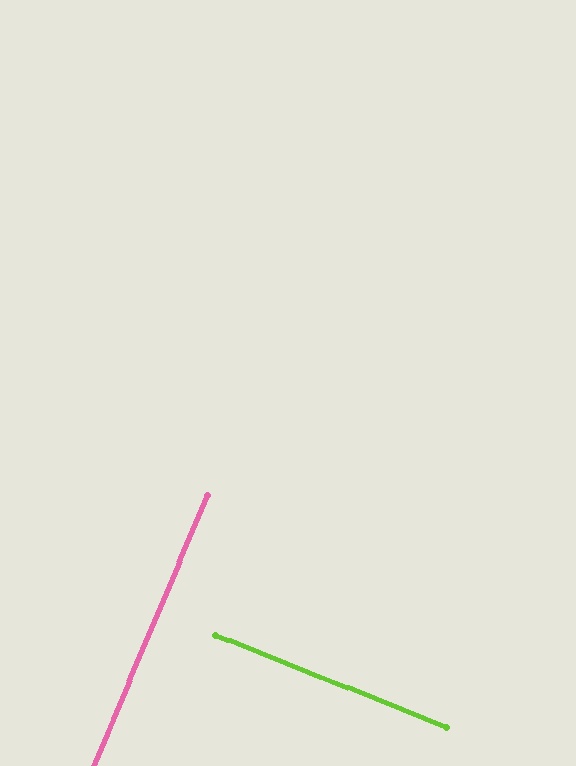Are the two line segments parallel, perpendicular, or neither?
Perpendicular — they meet at approximately 89°.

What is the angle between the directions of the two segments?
Approximately 89 degrees.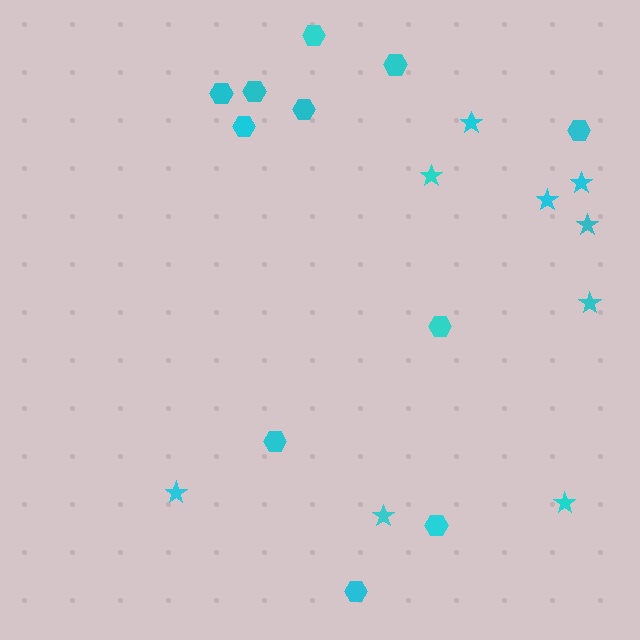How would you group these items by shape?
There are 2 groups: one group of hexagons (11) and one group of stars (9).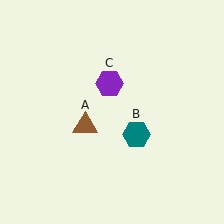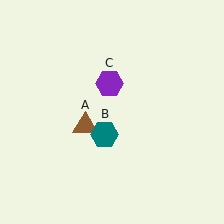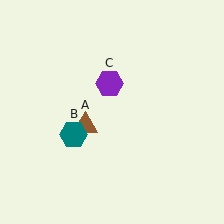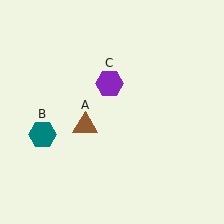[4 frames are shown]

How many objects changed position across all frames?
1 object changed position: teal hexagon (object B).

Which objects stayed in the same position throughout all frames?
Brown triangle (object A) and purple hexagon (object C) remained stationary.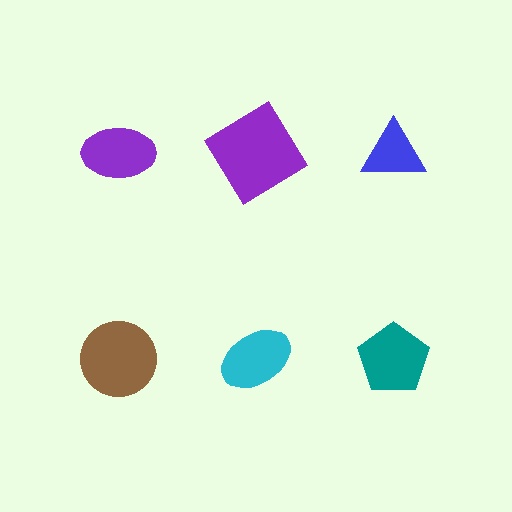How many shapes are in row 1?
3 shapes.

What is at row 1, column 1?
A purple ellipse.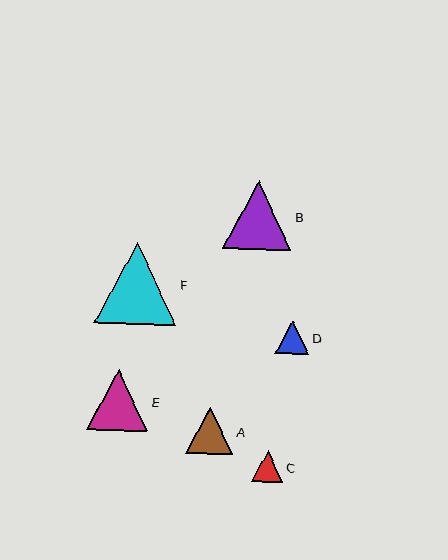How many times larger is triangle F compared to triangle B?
Triangle F is approximately 1.2 times the size of triangle B.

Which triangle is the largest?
Triangle F is the largest with a size of approximately 82 pixels.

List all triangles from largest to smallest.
From largest to smallest: F, B, E, A, D, C.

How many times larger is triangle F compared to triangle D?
Triangle F is approximately 2.5 times the size of triangle D.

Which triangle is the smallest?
Triangle C is the smallest with a size of approximately 31 pixels.